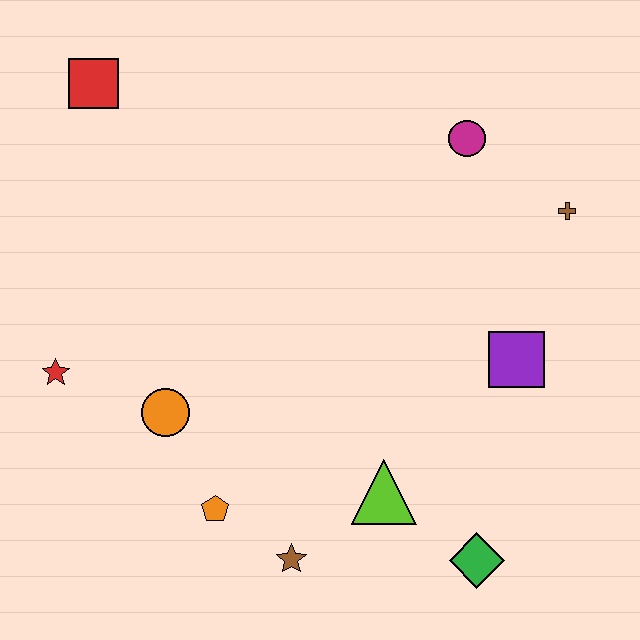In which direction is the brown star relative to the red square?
The brown star is below the red square.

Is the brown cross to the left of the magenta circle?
No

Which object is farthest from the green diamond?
The red square is farthest from the green diamond.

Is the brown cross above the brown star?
Yes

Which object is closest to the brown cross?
The magenta circle is closest to the brown cross.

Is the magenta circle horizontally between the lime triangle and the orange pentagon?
No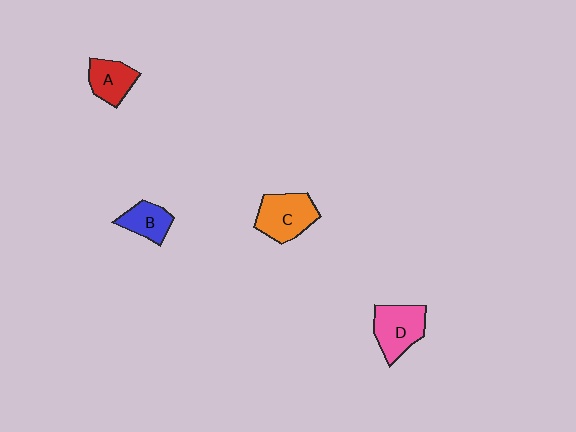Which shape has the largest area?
Shape C (orange).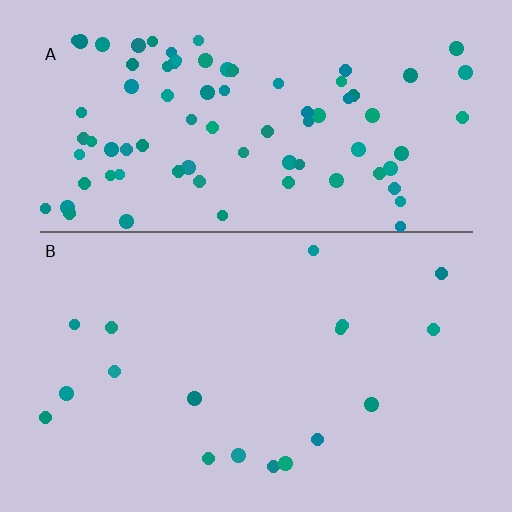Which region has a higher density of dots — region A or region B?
A (the top).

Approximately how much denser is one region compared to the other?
Approximately 4.8× — region A over region B.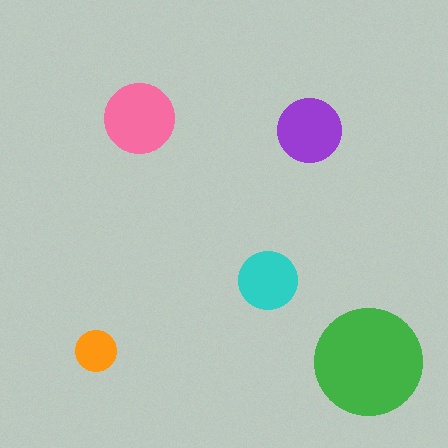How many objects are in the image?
There are 5 objects in the image.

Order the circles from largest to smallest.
the green one, the pink one, the purple one, the cyan one, the orange one.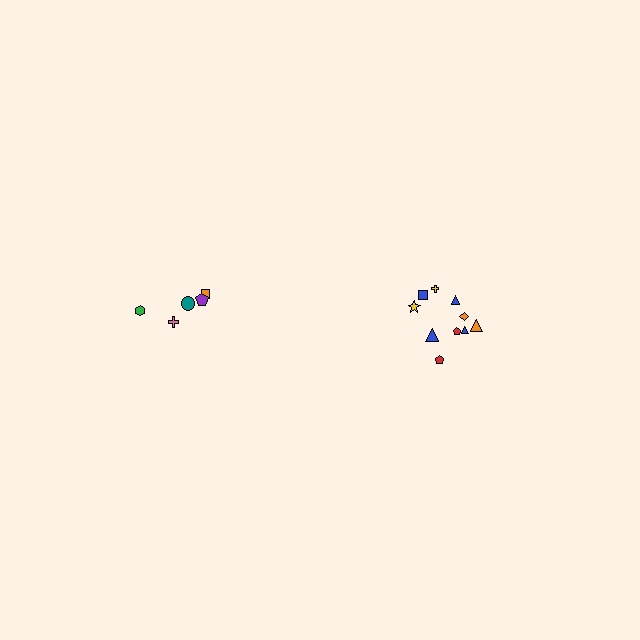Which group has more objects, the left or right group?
The right group.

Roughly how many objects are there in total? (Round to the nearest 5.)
Roughly 15 objects in total.